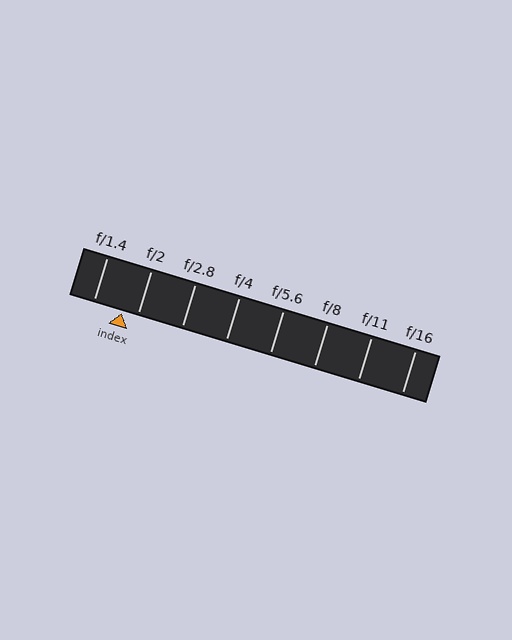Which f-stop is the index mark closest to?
The index mark is closest to f/2.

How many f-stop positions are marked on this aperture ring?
There are 8 f-stop positions marked.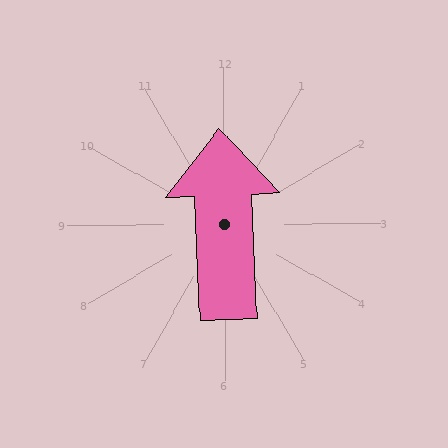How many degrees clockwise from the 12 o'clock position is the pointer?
Approximately 357 degrees.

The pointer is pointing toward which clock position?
Roughly 12 o'clock.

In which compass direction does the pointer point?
North.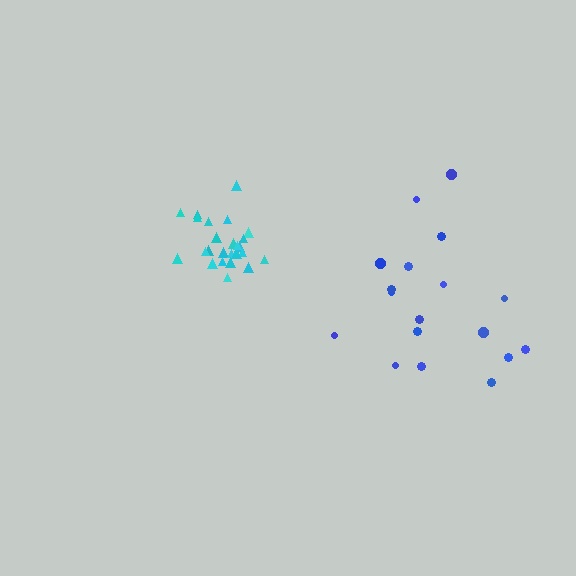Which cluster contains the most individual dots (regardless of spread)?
Cyan (25).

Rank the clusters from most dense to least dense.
cyan, blue.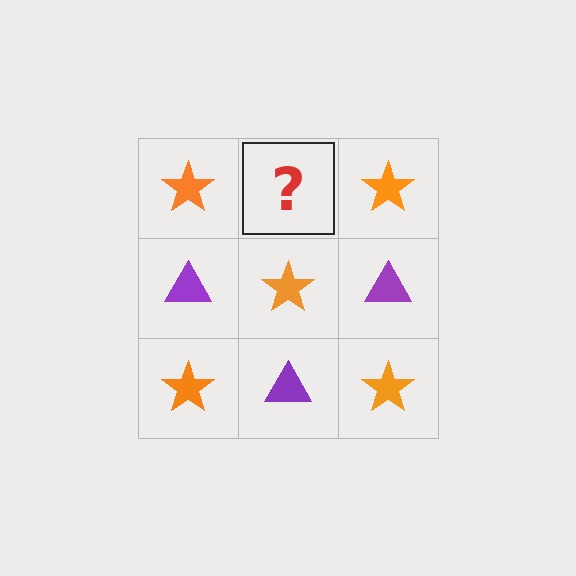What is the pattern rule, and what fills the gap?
The rule is that it alternates orange star and purple triangle in a checkerboard pattern. The gap should be filled with a purple triangle.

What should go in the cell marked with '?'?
The missing cell should contain a purple triangle.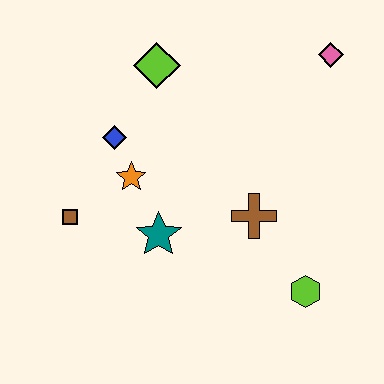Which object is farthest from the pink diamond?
The brown square is farthest from the pink diamond.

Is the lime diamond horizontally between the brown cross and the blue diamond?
Yes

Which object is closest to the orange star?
The blue diamond is closest to the orange star.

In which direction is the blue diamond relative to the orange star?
The blue diamond is above the orange star.